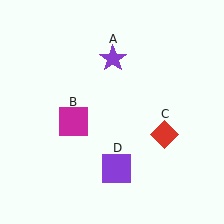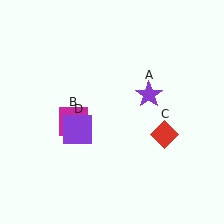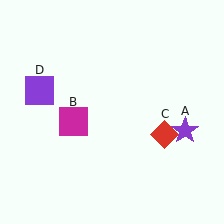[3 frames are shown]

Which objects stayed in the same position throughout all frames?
Magenta square (object B) and red diamond (object C) remained stationary.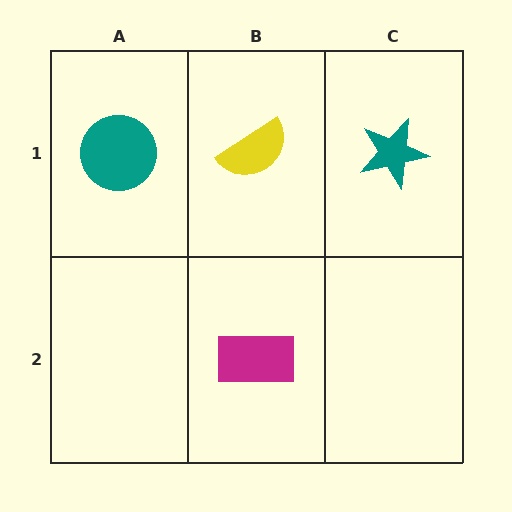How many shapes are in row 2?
1 shape.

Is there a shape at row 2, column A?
No, that cell is empty.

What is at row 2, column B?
A magenta rectangle.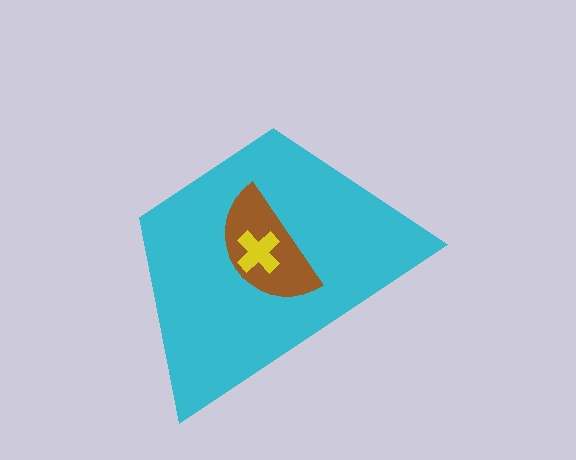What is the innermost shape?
The yellow cross.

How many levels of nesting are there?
3.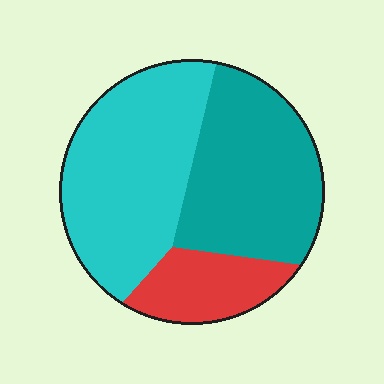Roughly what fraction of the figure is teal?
Teal takes up between a third and a half of the figure.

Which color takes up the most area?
Cyan, at roughly 45%.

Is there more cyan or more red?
Cyan.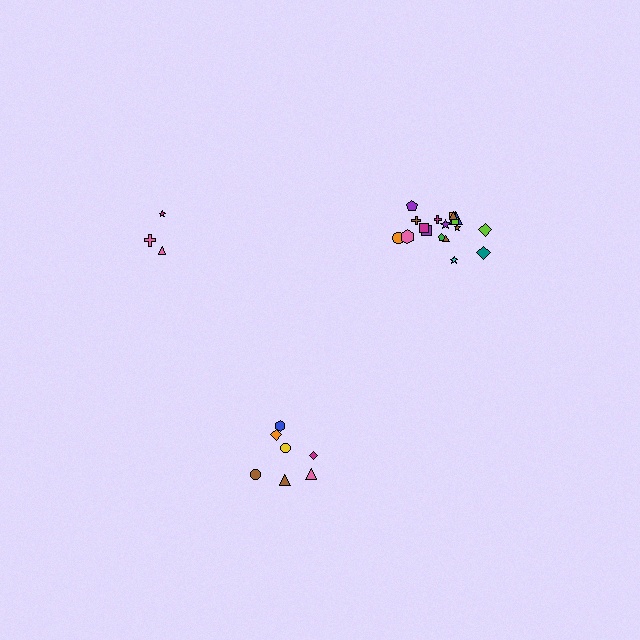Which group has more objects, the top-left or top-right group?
The top-right group.